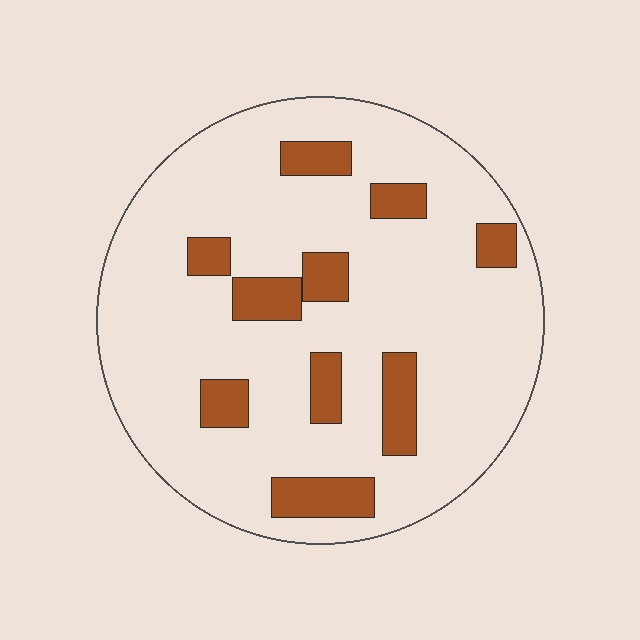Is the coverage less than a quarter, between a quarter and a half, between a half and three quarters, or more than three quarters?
Less than a quarter.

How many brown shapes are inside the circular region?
10.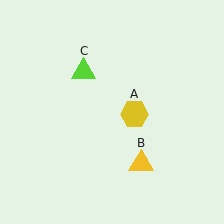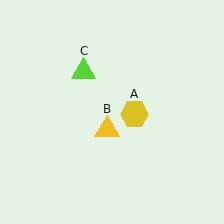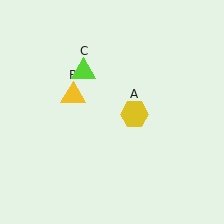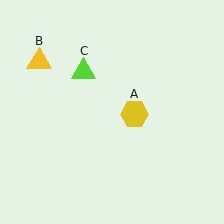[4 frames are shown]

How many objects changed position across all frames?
1 object changed position: yellow triangle (object B).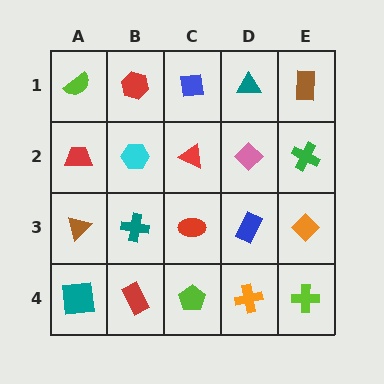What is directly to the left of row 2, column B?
A red trapezoid.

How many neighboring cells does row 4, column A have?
2.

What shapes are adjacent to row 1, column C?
A red triangle (row 2, column C), a red hexagon (row 1, column B), a teal triangle (row 1, column D).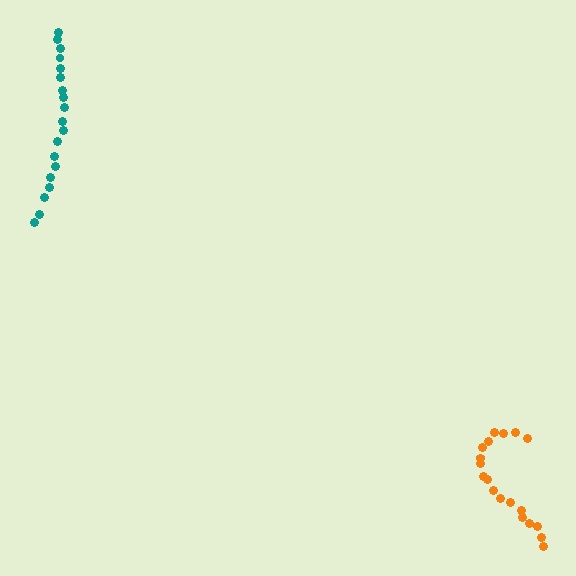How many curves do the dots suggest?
There are 2 distinct paths.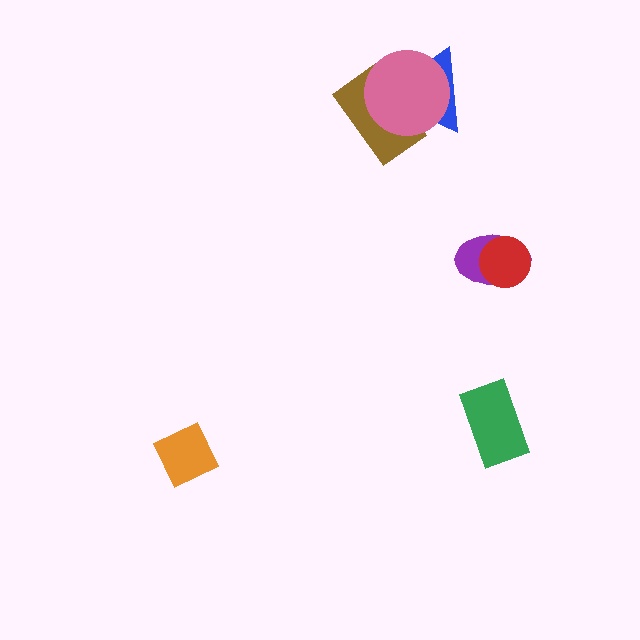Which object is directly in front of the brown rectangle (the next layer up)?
The blue triangle is directly in front of the brown rectangle.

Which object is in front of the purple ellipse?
The red circle is in front of the purple ellipse.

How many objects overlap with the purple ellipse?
1 object overlaps with the purple ellipse.